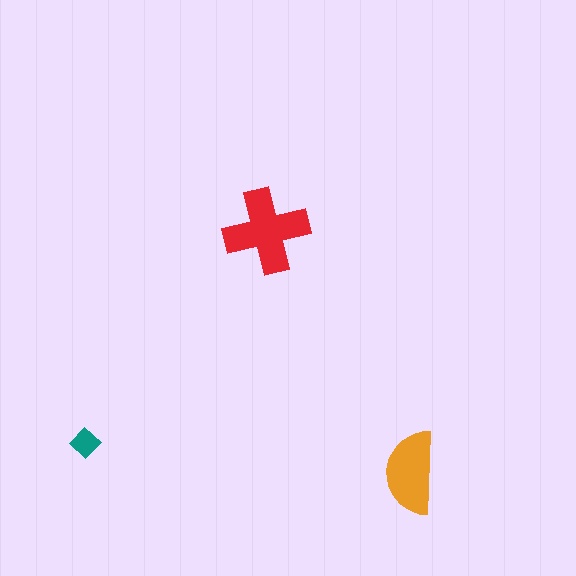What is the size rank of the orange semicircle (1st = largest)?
2nd.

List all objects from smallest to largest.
The teal diamond, the orange semicircle, the red cross.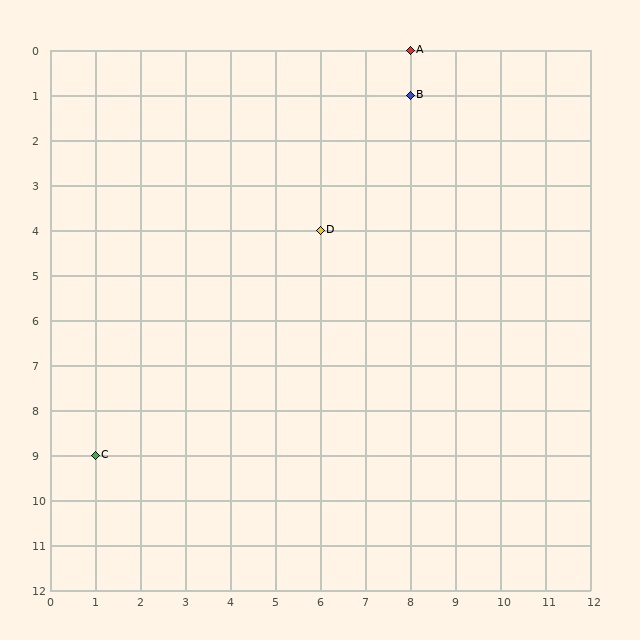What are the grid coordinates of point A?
Point A is at grid coordinates (8, 0).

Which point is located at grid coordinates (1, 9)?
Point C is at (1, 9).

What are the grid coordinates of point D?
Point D is at grid coordinates (6, 4).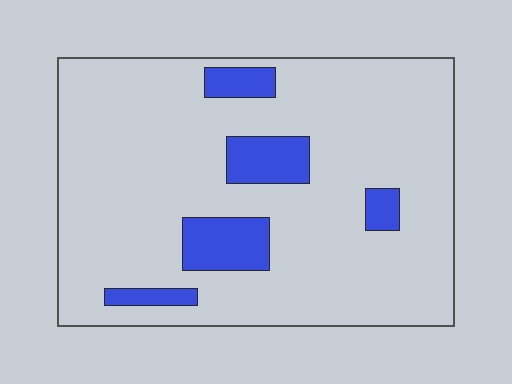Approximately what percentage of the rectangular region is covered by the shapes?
Approximately 15%.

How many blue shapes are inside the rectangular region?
5.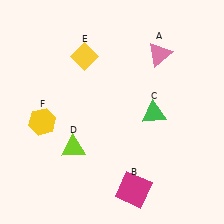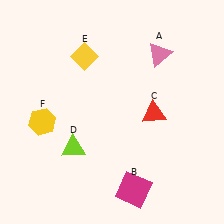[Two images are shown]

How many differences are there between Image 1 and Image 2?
There is 1 difference between the two images.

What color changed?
The triangle (C) changed from green in Image 1 to red in Image 2.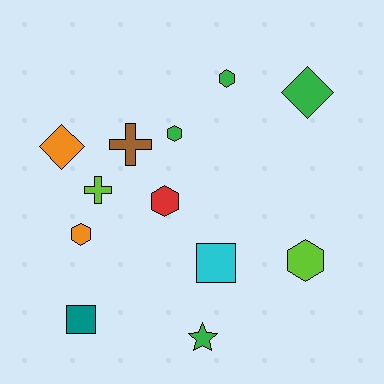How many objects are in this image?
There are 12 objects.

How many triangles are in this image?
There are no triangles.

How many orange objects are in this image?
There are 2 orange objects.